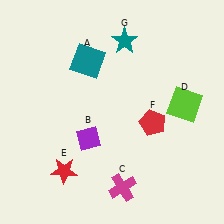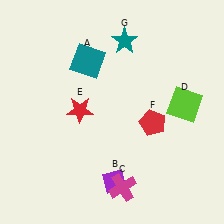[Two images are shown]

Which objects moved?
The objects that moved are: the purple diamond (B), the red star (E).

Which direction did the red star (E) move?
The red star (E) moved up.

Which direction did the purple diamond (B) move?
The purple diamond (B) moved down.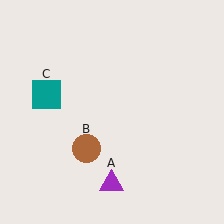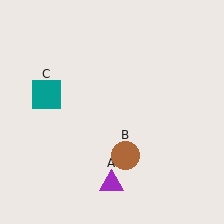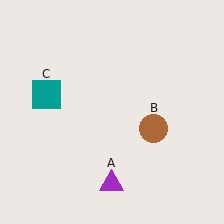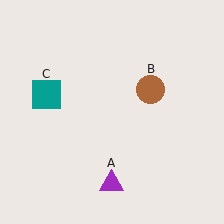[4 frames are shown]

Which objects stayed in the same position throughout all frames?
Purple triangle (object A) and teal square (object C) remained stationary.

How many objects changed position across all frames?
1 object changed position: brown circle (object B).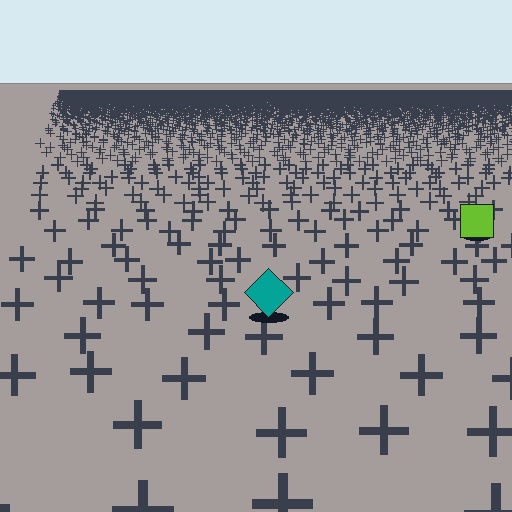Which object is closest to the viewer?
The teal diamond is closest. The texture marks near it are larger and more spread out.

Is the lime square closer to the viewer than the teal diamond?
No. The teal diamond is closer — you can tell from the texture gradient: the ground texture is coarser near it.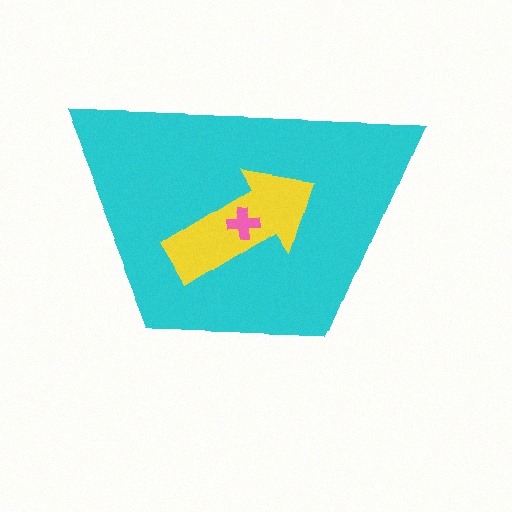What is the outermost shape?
The cyan trapezoid.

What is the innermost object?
The pink cross.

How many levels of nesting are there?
3.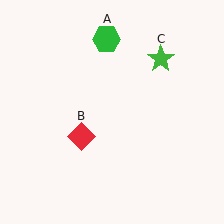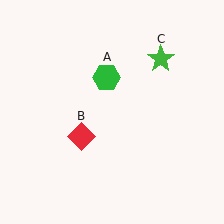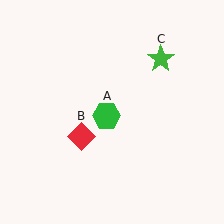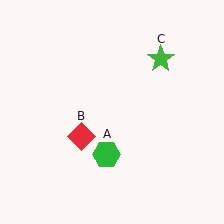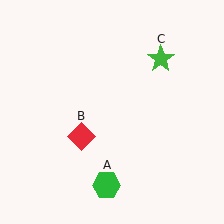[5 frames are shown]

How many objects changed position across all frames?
1 object changed position: green hexagon (object A).